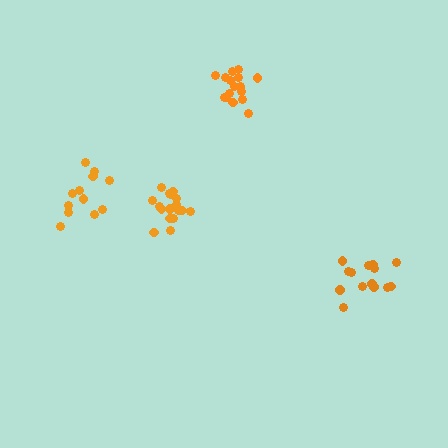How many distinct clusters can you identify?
There are 4 distinct clusters.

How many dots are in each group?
Group 1: 17 dots, Group 2: 16 dots, Group 3: 14 dots, Group 4: 12 dots (59 total).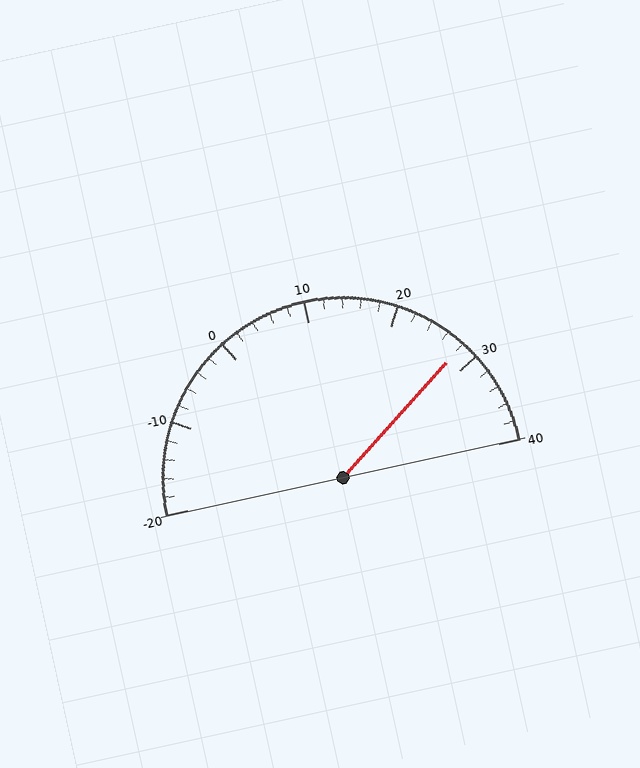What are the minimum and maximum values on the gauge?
The gauge ranges from -20 to 40.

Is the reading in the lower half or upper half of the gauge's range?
The reading is in the upper half of the range (-20 to 40).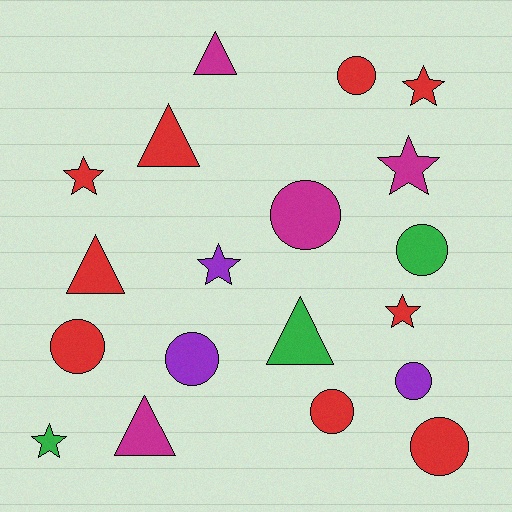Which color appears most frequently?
Red, with 9 objects.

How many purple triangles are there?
There are no purple triangles.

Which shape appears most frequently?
Circle, with 8 objects.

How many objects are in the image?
There are 19 objects.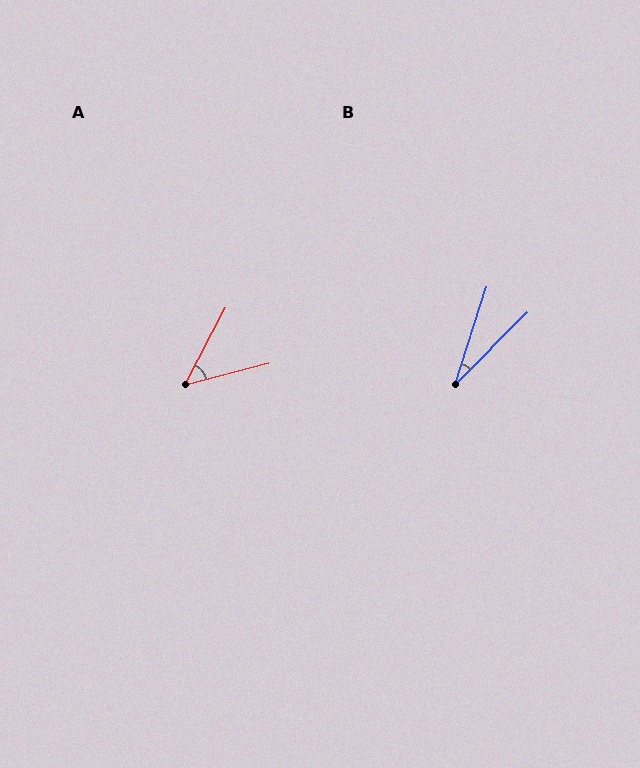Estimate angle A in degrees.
Approximately 48 degrees.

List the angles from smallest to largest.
B (27°), A (48°).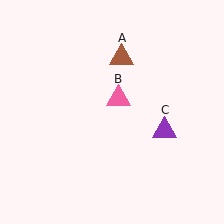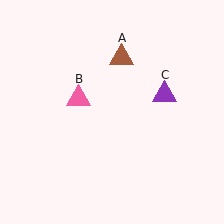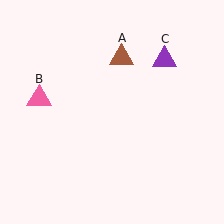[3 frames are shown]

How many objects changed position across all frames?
2 objects changed position: pink triangle (object B), purple triangle (object C).